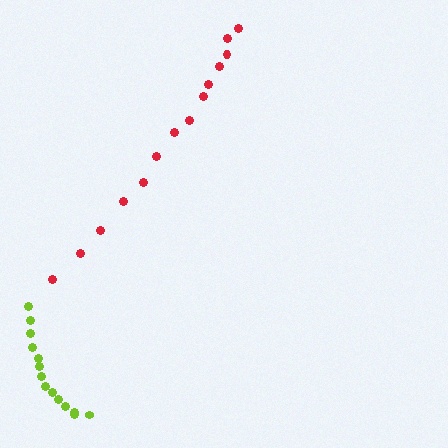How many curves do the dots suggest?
There are 2 distinct paths.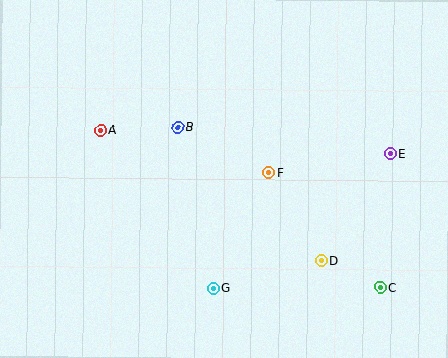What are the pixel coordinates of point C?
Point C is at (380, 287).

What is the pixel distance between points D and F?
The distance between D and F is 103 pixels.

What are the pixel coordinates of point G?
Point G is at (213, 288).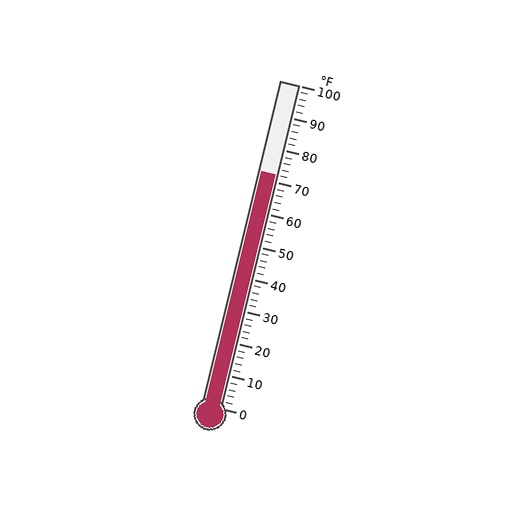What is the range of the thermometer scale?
The thermometer scale ranges from 0°F to 100°F.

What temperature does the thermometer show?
The thermometer shows approximately 72°F.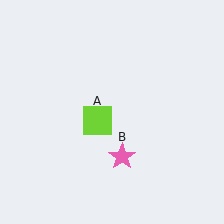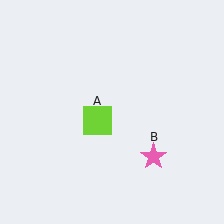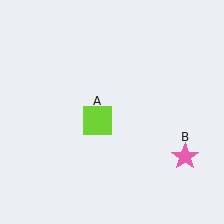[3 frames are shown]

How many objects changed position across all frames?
1 object changed position: pink star (object B).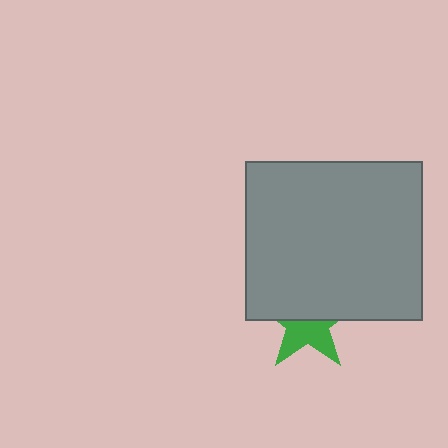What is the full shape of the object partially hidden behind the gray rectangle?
The partially hidden object is a green star.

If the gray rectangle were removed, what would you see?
You would see the complete green star.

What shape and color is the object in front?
The object in front is a gray rectangle.